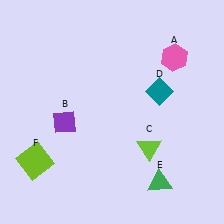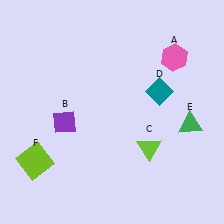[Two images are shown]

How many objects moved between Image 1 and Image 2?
1 object moved between the two images.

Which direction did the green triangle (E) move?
The green triangle (E) moved up.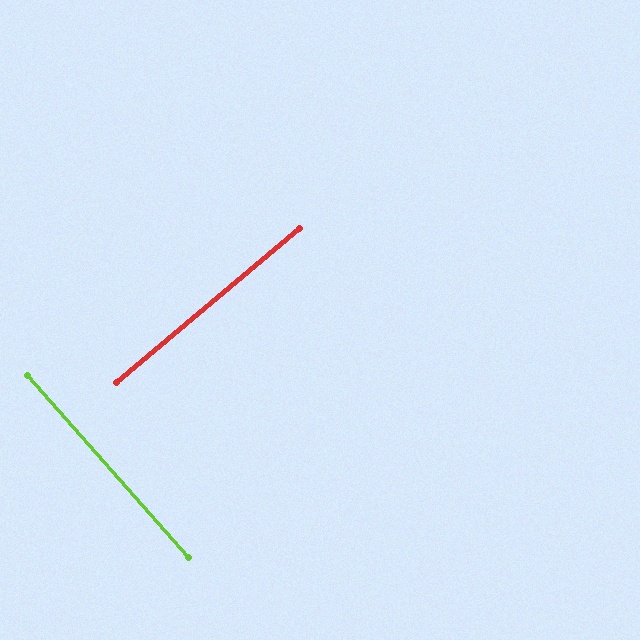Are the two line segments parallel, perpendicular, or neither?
Perpendicular — they meet at approximately 89°.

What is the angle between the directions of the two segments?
Approximately 89 degrees.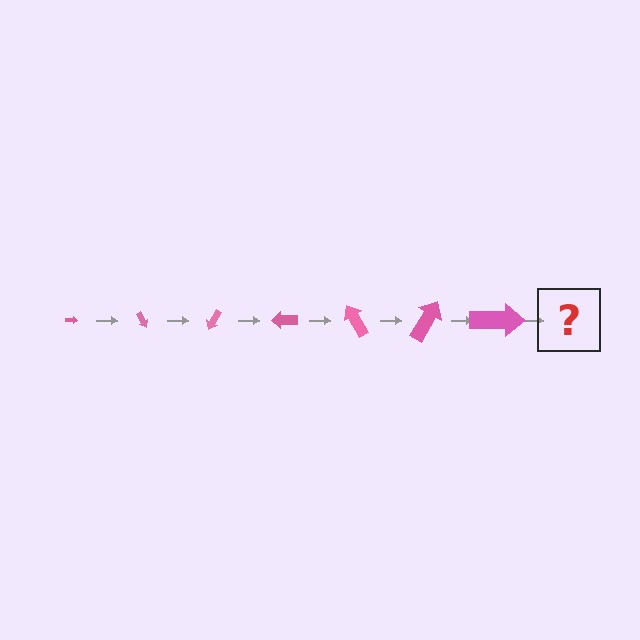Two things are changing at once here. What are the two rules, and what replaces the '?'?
The two rules are that the arrow grows larger each step and it rotates 60 degrees each step. The '?' should be an arrow, larger than the previous one and rotated 420 degrees from the start.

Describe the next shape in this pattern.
It should be an arrow, larger than the previous one and rotated 420 degrees from the start.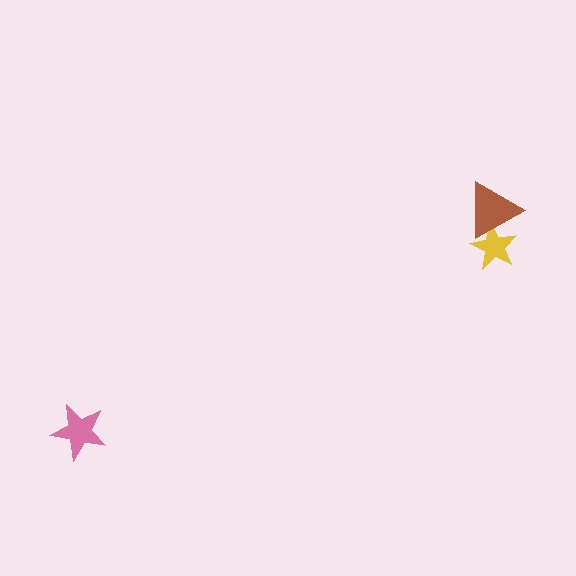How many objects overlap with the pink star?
0 objects overlap with the pink star.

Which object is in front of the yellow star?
The brown triangle is in front of the yellow star.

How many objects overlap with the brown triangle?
1 object overlaps with the brown triangle.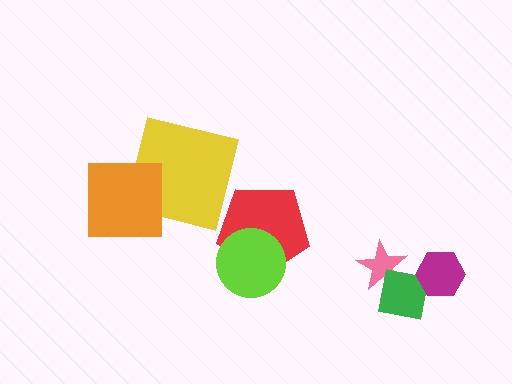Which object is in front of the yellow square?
The orange square is in front of the yellow square.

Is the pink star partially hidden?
Yes, it is partially covered by another shape.